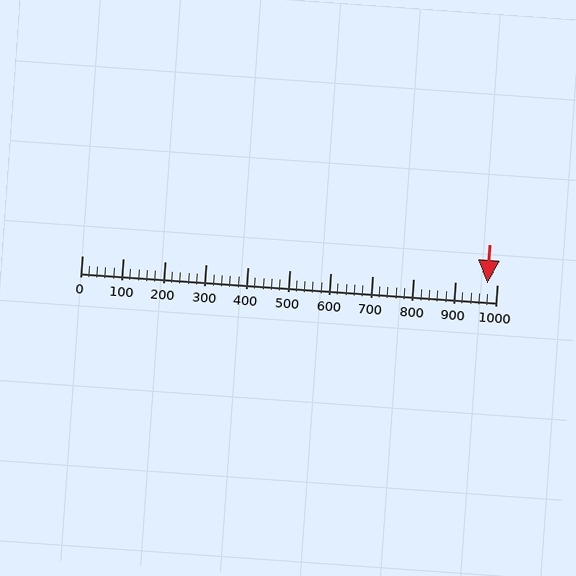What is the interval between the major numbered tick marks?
The major tick marks are spaced 100 units apart.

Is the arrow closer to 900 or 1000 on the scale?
The arrow is closer to 1000.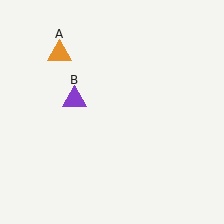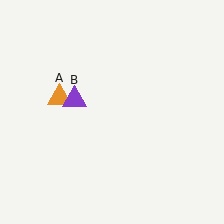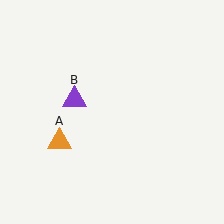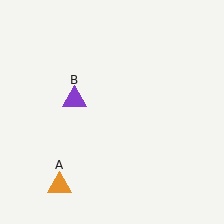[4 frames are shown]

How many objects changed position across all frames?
1 object changed position: orange triangle (object A).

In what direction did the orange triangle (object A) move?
The orange triangle (object A) moved down.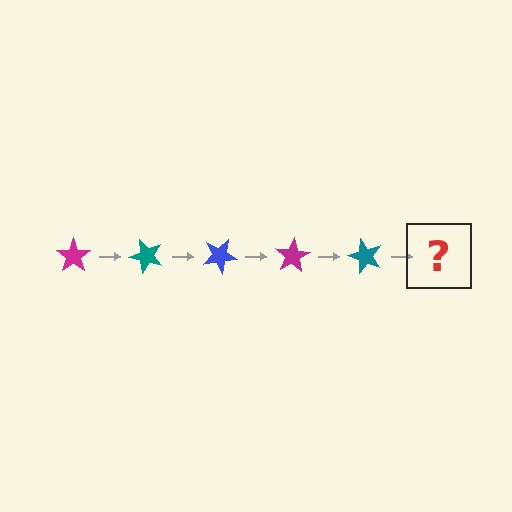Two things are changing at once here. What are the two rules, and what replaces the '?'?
The two rules are that it rotates 50 degrees each step and the color cycles through magenta, teal, and blue. The '?' should be a blue star, rotated 250 degrees from the start.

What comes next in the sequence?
The next element should be a blue star, rotated 250 degrees from the start.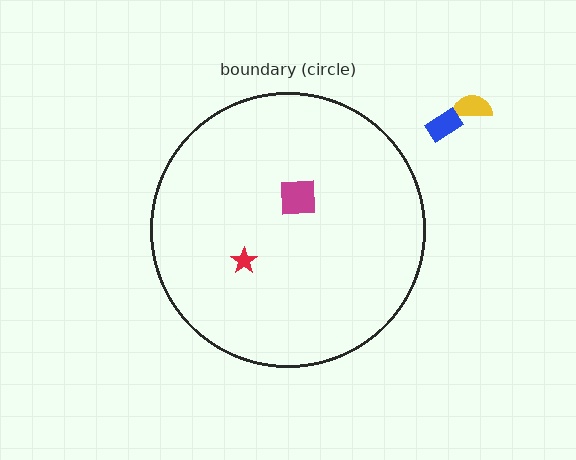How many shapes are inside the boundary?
2 inside, 2 outside.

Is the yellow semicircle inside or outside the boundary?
Outside.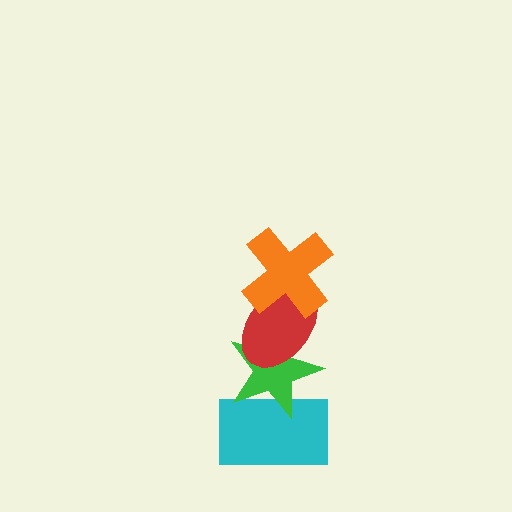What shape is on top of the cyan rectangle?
The green star is on top of the cyan rectangle.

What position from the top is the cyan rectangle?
The cyan rectangle is 4th from the top.